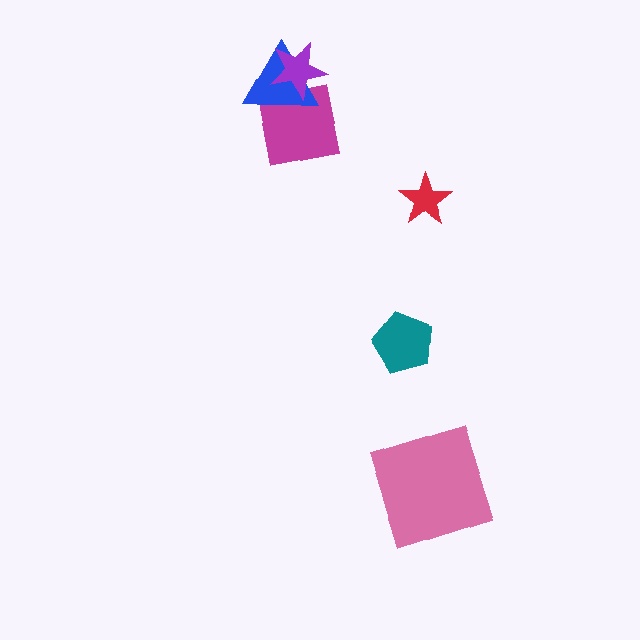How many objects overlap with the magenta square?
2 objects overlap with the magenta square.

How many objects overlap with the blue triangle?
2 objects overlap with the blue triangle.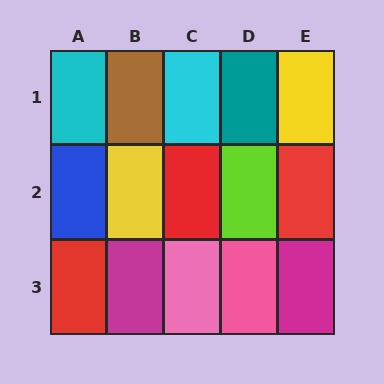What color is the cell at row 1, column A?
Cyan.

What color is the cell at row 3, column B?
Magenta.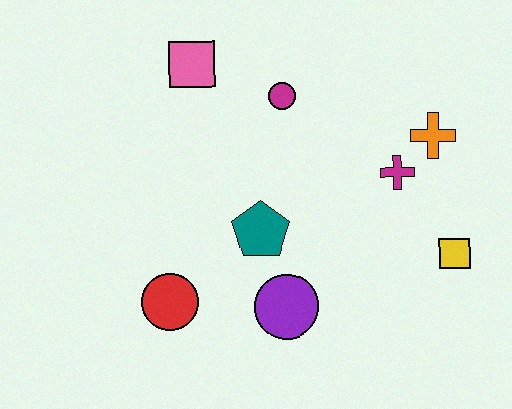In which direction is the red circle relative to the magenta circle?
The red circle is below the magenta circle.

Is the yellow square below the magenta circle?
Yes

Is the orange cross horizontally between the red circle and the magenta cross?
No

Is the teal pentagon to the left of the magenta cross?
Yes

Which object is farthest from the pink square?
The yellow square is farthest from the pink square.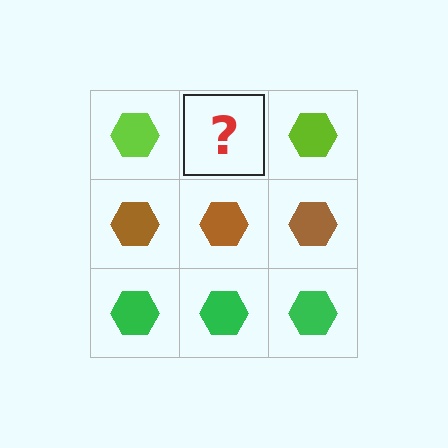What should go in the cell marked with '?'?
The missing cell should contain a lime hexagon.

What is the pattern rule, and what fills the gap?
The rule is that each row has a consistent color. The gap should be filled with a lime hexagon.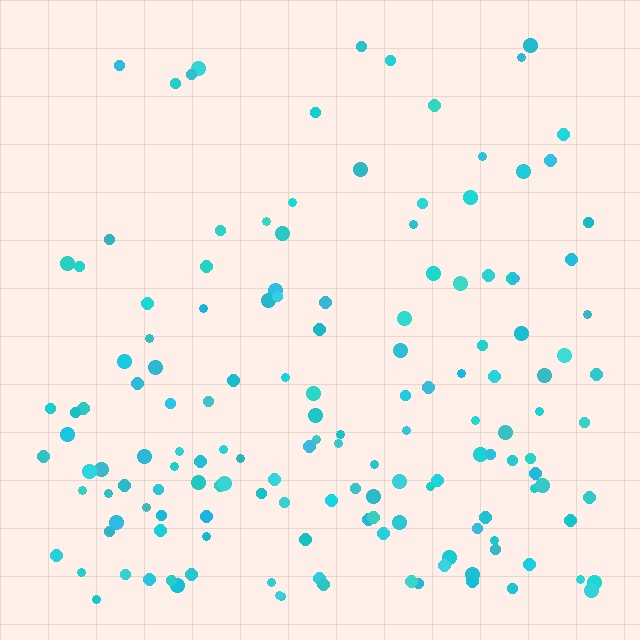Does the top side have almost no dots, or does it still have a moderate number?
Still a moderate number, just noticeably fewer than the bottom.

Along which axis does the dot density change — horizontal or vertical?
Vertical.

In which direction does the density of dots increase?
From top to bottom, with the bottom side densest.